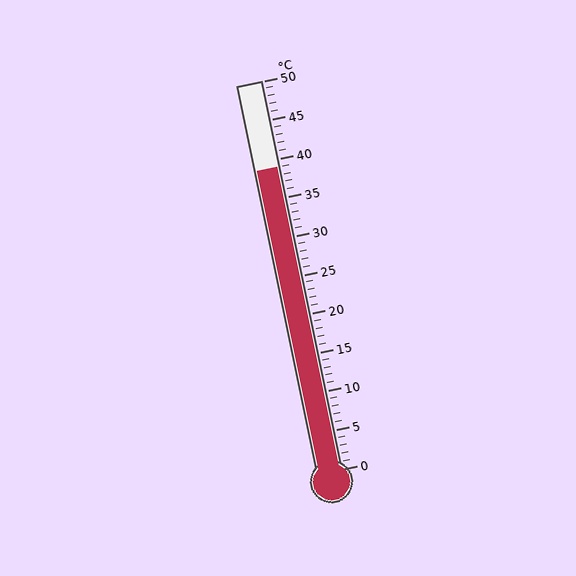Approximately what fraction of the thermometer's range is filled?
The thermometer is filled to approximately 80% of its range.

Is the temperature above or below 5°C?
The temperature is above 5°C.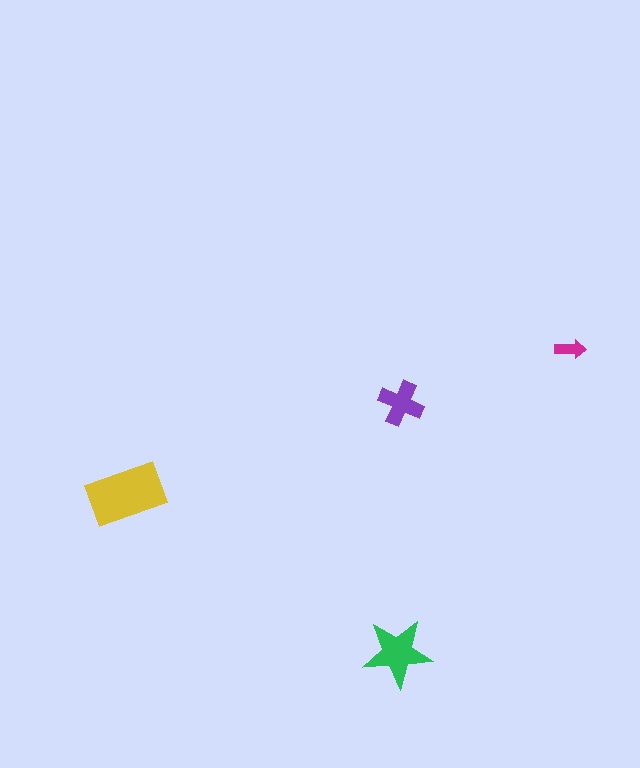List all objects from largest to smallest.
The yellow rectangle, the green star, the purple cross, the magenta arrow.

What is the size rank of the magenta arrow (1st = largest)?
4th.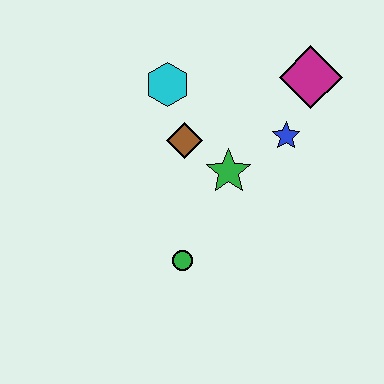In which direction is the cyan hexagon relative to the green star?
The cyan hexagon is above the green star.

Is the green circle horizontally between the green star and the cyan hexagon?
Yes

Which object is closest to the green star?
The brown diamond is closest to the green star.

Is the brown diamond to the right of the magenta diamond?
No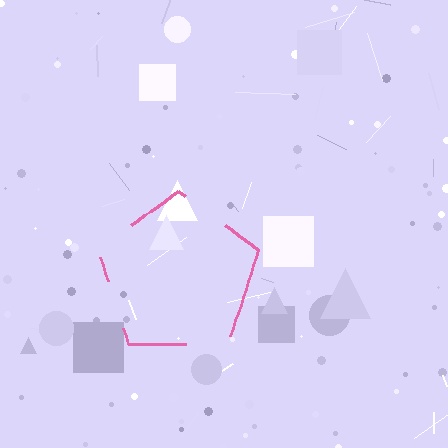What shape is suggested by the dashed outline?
The dashed outline suggests a pentagon.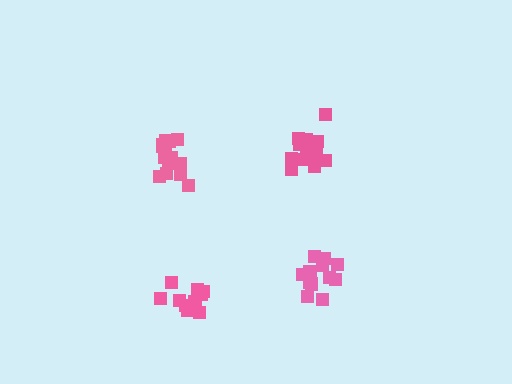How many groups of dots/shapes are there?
There are 4 groups.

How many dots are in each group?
Group 1: 12 dots, Group 2: 14 dots, Group 3: 13 dots, Group 4: 14 dots (53 total).